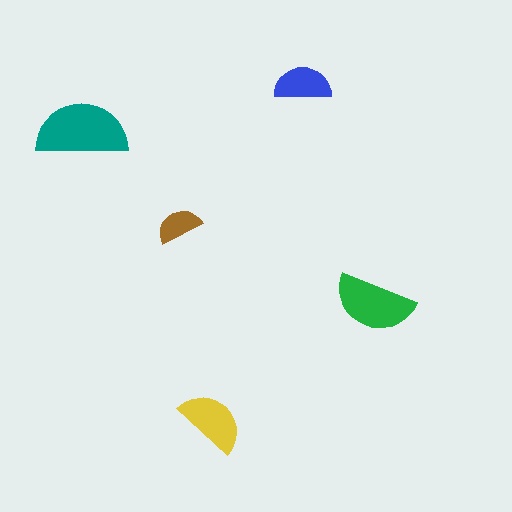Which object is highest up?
The blue semicircle is topmost.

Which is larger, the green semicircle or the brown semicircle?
The green one.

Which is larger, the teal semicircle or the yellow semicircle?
The teal one.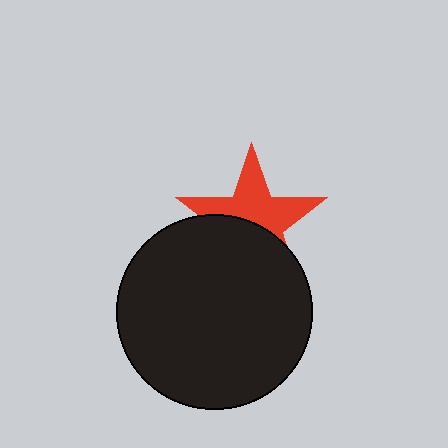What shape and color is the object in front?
The object in front is a black circle.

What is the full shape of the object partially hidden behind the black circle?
The partially hidden object is a red star.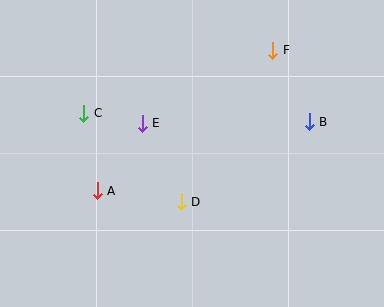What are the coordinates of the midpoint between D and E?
The midpoint between D and E is at (162, 163).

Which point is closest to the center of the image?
Point D at (181, 202) is closest to the center.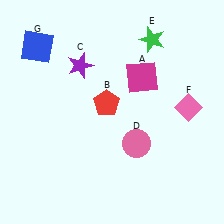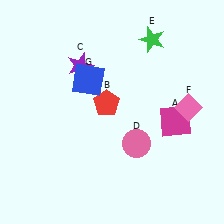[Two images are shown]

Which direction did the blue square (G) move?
The blue square (G) moved right.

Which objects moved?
The objects that moved are: the magenta square (A), the blue square (G).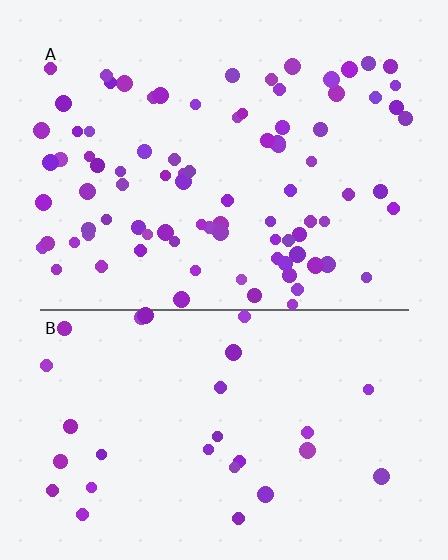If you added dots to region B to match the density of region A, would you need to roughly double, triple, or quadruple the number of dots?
Approximately triple.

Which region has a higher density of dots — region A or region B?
A (the top).